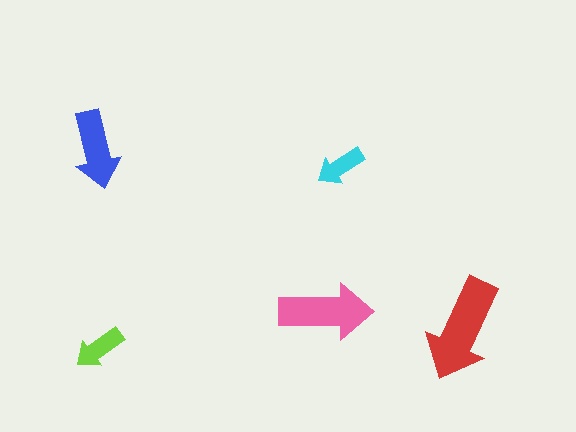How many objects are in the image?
There are 5 objects in the image.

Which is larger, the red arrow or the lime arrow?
The red one.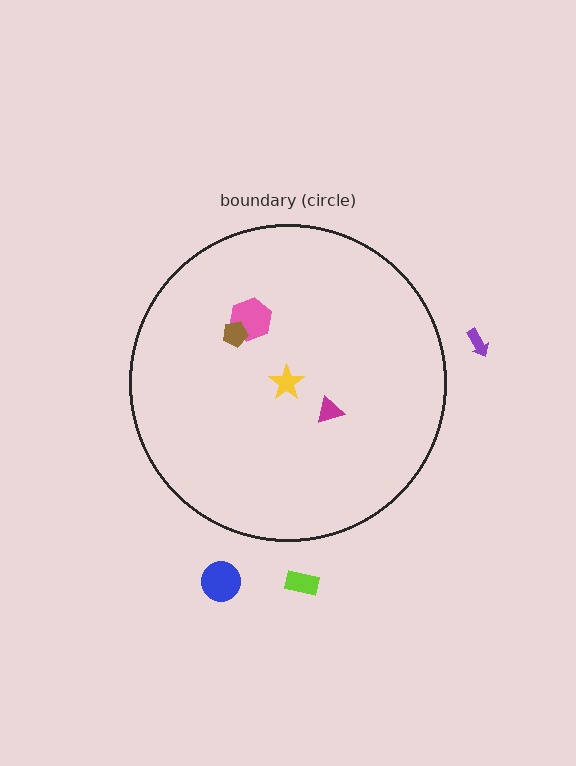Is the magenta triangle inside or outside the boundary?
Inside.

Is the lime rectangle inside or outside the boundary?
Outside.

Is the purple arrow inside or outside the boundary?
Outside.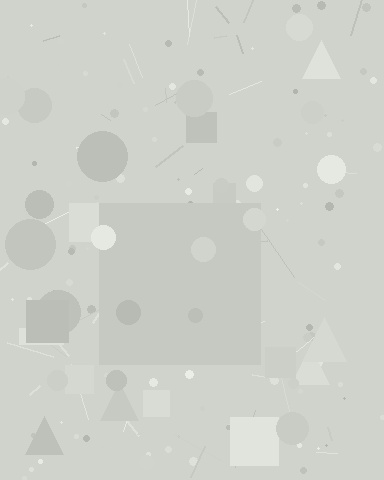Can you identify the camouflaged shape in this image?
The camouflaged shape is a square.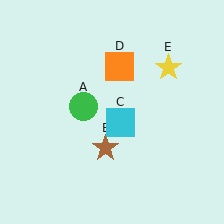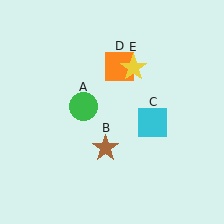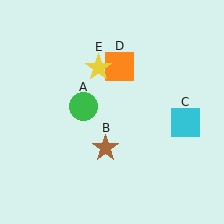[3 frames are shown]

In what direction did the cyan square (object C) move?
The cyan square (object C) moved right.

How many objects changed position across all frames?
2 objects changed position: cyan square (object C), yellow star (object E).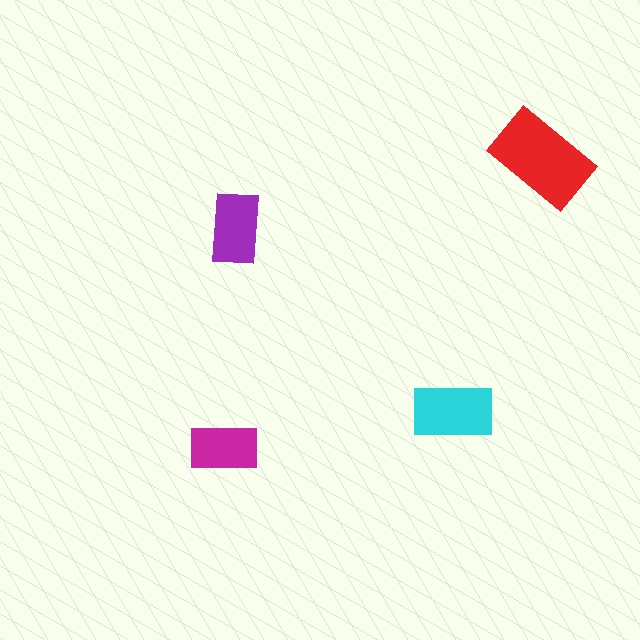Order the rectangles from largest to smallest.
the red one, the cyan one, the purple one, the magenta one.